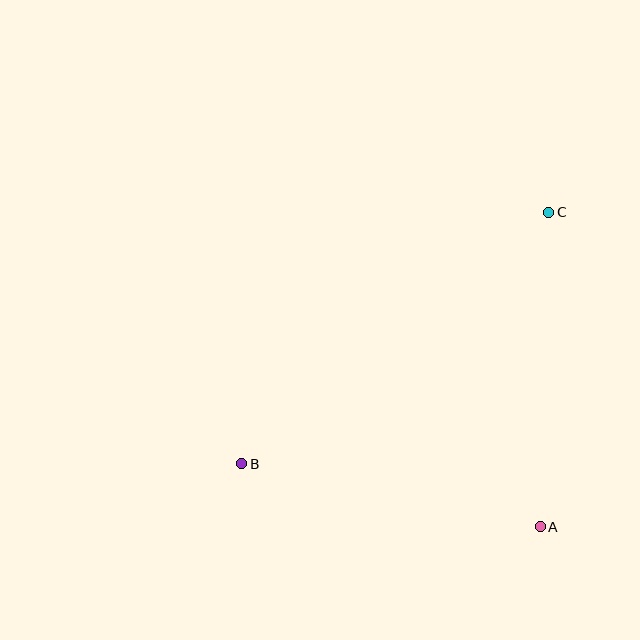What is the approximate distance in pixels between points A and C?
The distance between A and C is approximately 315 pixels.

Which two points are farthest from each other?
Points B and C are farthest from each other.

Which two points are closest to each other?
Points A and B are closest to each other.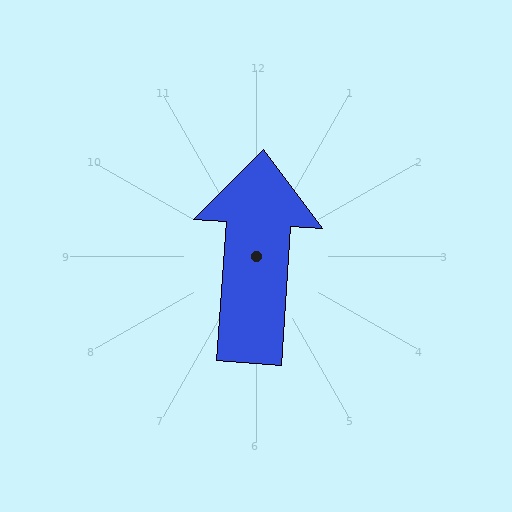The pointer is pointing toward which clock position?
Roughly 12 o'clock.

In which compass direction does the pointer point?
North.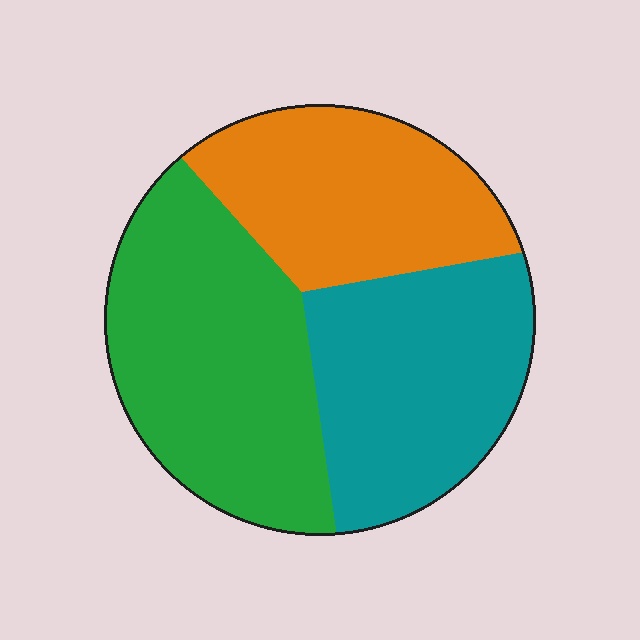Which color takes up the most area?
Green, at roughly 40%.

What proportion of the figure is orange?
Orange covers 28% of the figure.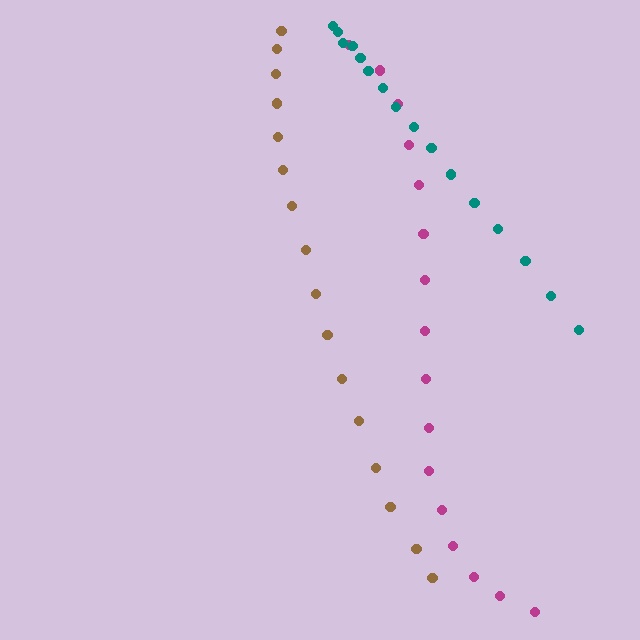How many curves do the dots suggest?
There are 3 distinct paths.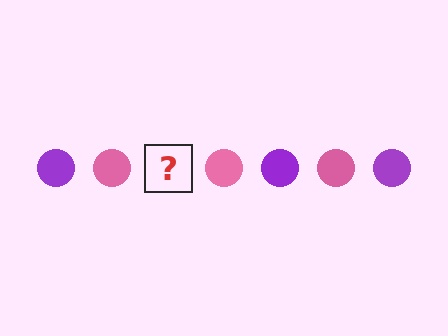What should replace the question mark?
The question mark should be replaced with a purple circle.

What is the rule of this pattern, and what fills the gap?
The rule is that the pattern cycles through purple, pink circles. The gap should be filled with a purple circle.